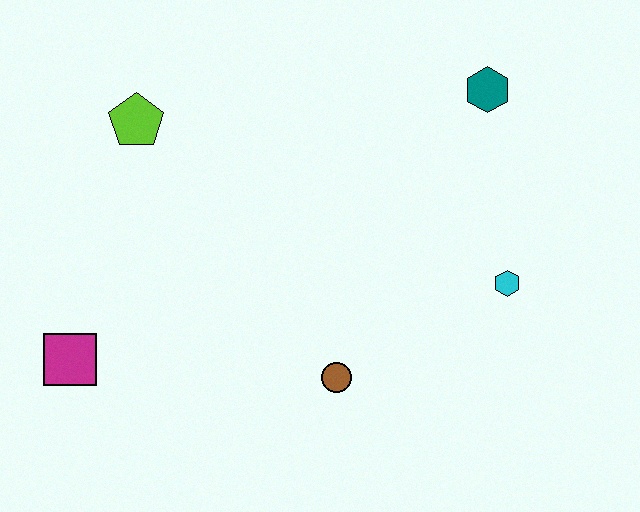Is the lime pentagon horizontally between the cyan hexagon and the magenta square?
Yes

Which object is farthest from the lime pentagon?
The cyan hexagon is farthest from the lime pentagon.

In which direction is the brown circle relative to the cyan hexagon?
The brown circle is to the left of the cyan hexagon.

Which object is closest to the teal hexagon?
The cyan hexagon is closest to the teal hexagon.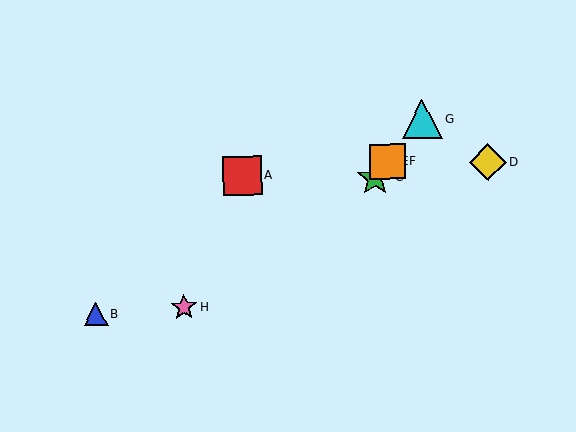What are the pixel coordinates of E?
Object E is at (387, 162).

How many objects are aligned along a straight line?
4 objects (C, E, F, G) are aligned along a straight line.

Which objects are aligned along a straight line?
Objects C, E, F, G are aligned along a straight line.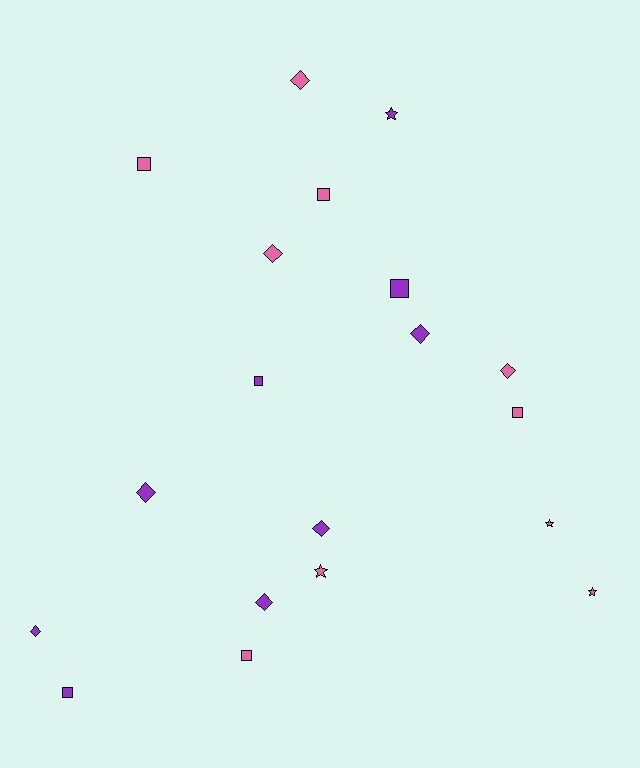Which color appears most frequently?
Pink, with 10 objects.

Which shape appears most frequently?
Diamond, with 8 objects.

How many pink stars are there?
There are 3 pink stars.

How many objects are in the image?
There are 19 objects.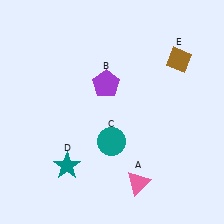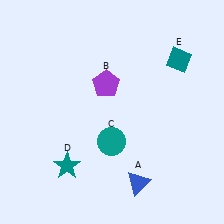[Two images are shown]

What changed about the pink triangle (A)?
In Image 1, A is pink. In Image 2, it changed to blue.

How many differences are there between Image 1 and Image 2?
There are 2 differences between the two images.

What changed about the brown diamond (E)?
In Image 1, E is brown. In Image 2, it changed to teal.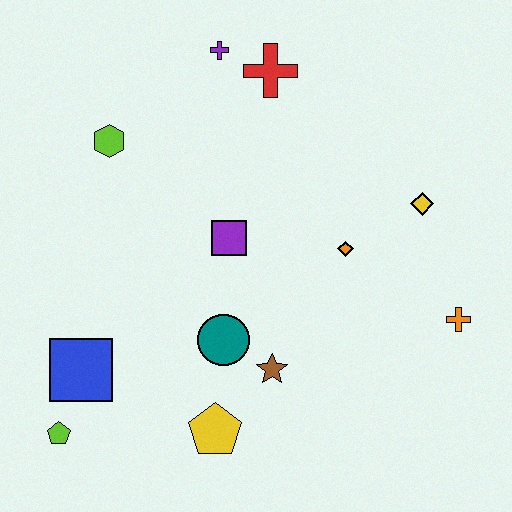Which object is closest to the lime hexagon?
The purple cross is closest to the lime hexagon.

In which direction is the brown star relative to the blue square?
The brown star is to the right of the blue square.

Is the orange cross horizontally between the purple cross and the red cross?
No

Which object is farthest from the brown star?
The purple cross is farthest from the brown star.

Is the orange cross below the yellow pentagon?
No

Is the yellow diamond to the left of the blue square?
No